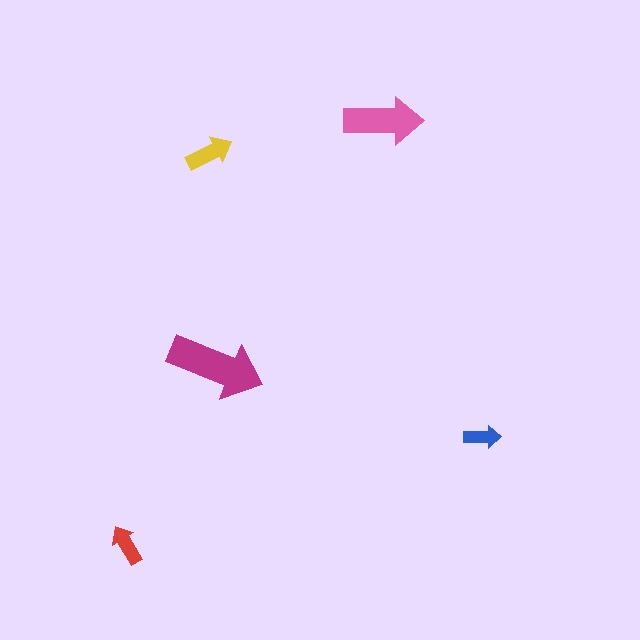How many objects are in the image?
There are 5 objects in the image.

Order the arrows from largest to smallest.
the magenta one, the pink one, the yellow one, the red one, the blue one.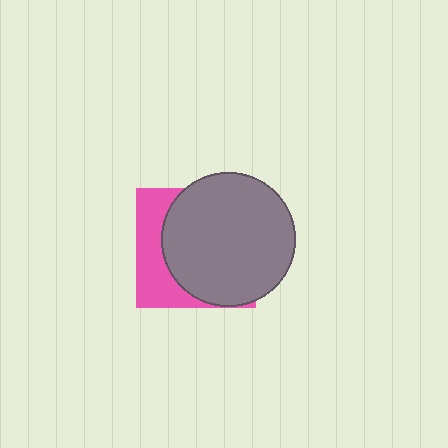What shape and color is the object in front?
The object in front is a gray circle.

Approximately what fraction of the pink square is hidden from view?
Roughly 69% of the pink square is hidden behind the gray circle.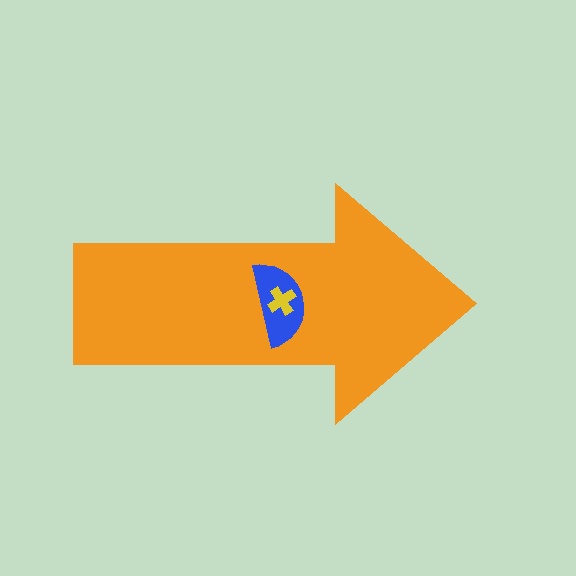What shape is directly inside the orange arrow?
The blue semicircle.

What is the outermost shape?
The orange arrow.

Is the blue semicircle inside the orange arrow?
Yes.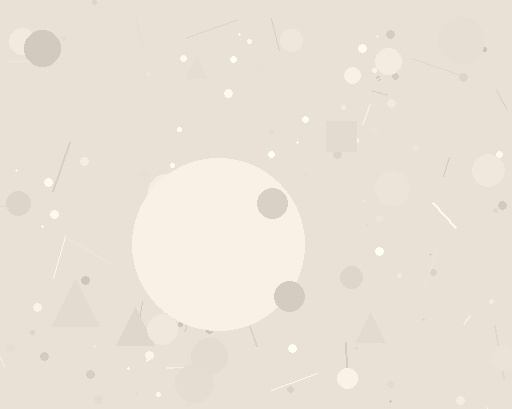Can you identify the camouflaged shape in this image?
The camouflaged shape is a circle.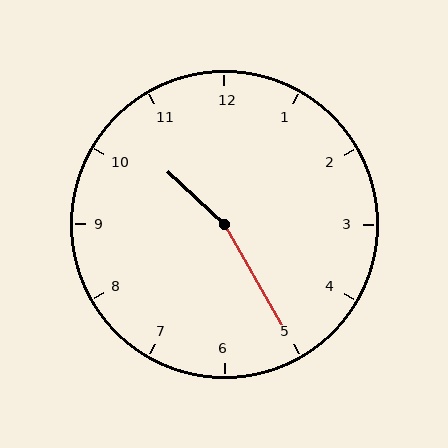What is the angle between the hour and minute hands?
Approximately 162 degrees.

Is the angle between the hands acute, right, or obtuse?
It is obtuse.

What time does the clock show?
10:25.